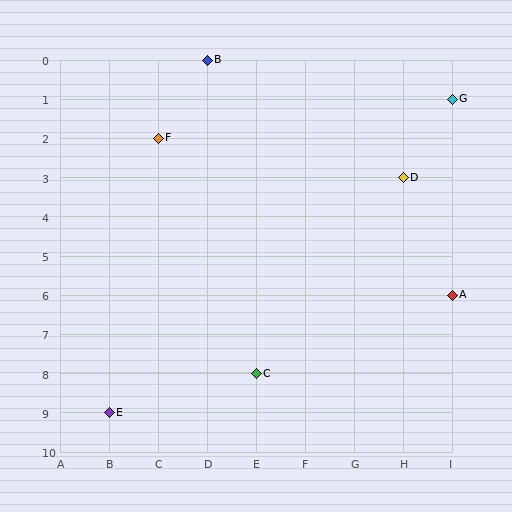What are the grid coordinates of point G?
Point G is at grid coordinates (I, 1).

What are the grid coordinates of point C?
Point C is at grid coordinates (E, 8).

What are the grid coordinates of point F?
Point F is at grid coordinates (C, 2).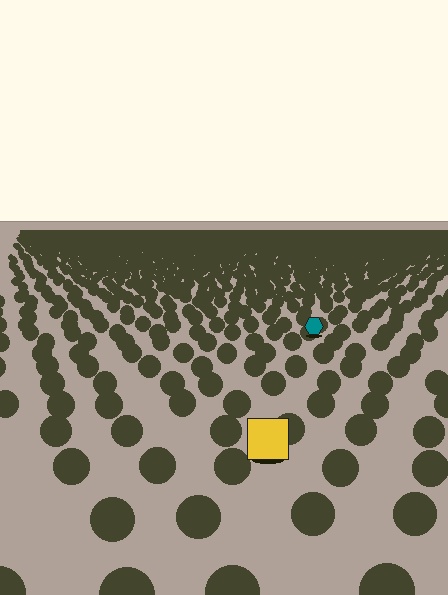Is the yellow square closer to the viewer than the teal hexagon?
Yes. The yellow square is closer — you can tell from the texture gradient: the ground texture is coarser near it.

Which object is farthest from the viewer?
The teal hexagon is farthest from the viewer. It appears smaller and the ground texture around it is denser.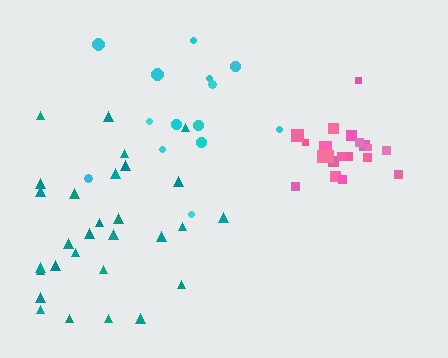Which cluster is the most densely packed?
Pink.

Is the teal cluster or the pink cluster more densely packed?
Pink.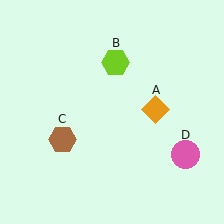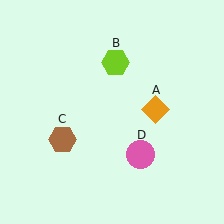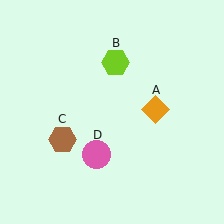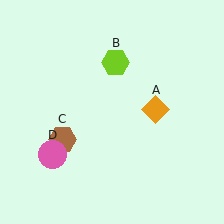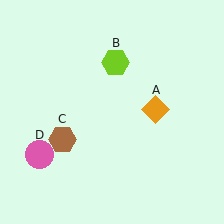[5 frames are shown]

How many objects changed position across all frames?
1 object changed position: pink circle (object D).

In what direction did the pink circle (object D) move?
The pink circle (object D) moved left.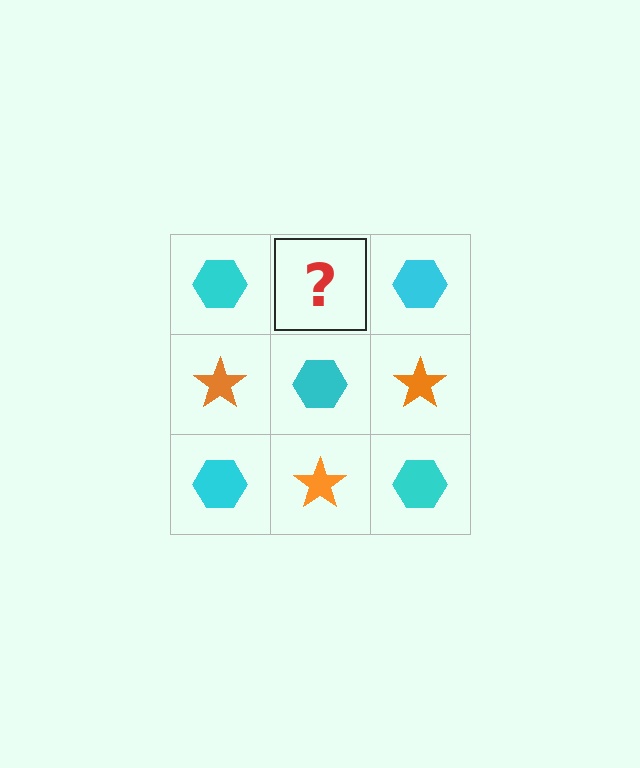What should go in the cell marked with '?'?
The missing cell should contain an orange star.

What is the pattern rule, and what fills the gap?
The rule is that it alternates cyan hexagon and orange star in a checkerboard pattern. The gap should be filled with an orange star.